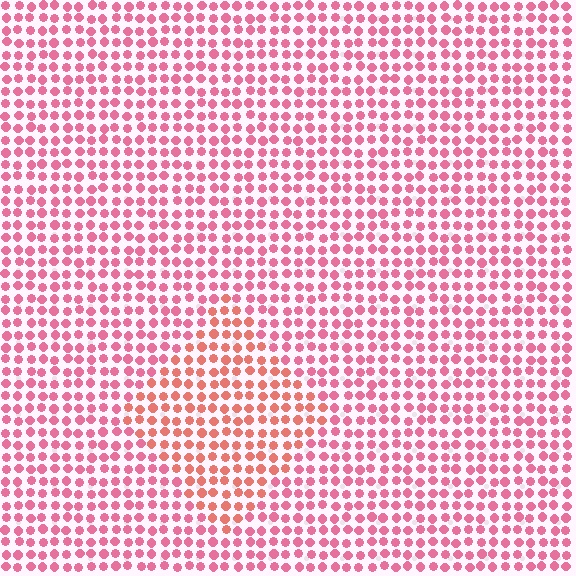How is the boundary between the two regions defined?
The boundary is defined purely by a slight shift in hue (about 26 degrees). Spacing, size, and orientation are identical on both sides.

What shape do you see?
I see a diamond.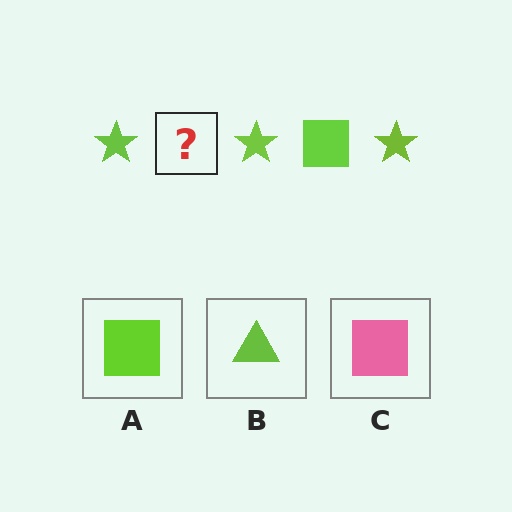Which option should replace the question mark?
Option A.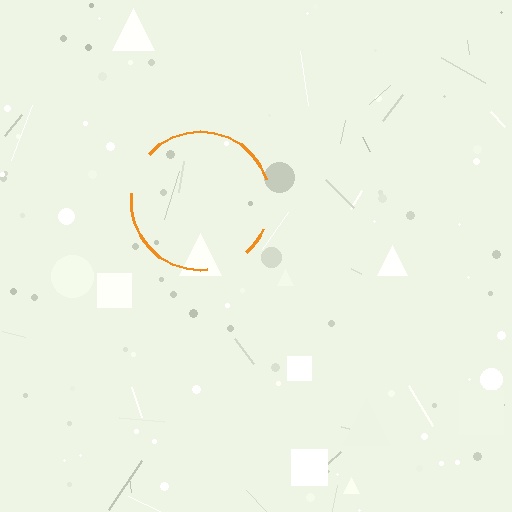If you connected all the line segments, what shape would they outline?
They would outline a circle.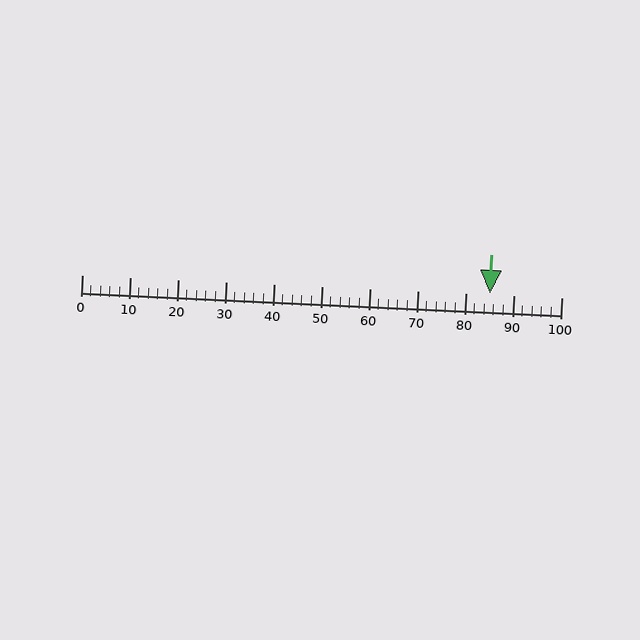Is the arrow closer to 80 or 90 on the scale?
The arrow is closer to 90.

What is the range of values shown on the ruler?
The ruler shows values from 0 to 100.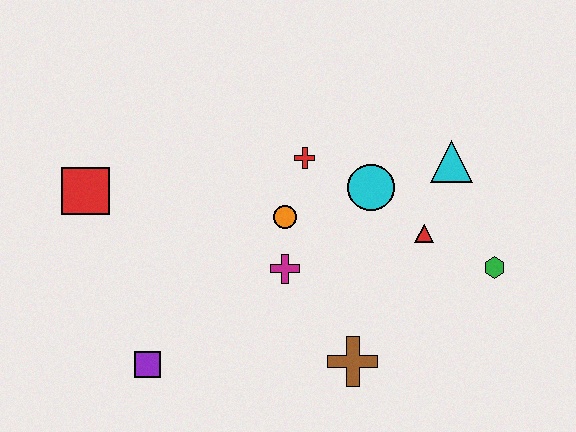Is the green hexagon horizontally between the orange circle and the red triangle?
No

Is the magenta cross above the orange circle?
No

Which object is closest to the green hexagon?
The red triangle is closest to the green hexagon.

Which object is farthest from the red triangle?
The red square is farthest from the red triangle.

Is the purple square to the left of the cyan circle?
Yes